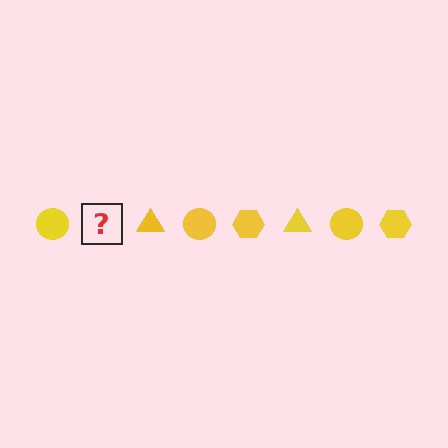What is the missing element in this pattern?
The missing element is a yellow hexagon.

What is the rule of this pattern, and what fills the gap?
The rule is that the pattern cycles through circle, hexagon, triangle shapes in yellow. The gap should be filled with a yellow hexagon.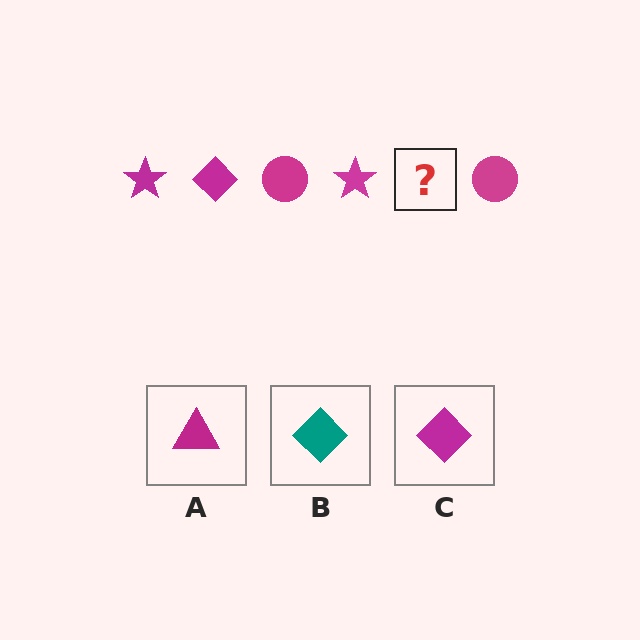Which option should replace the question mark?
Option C.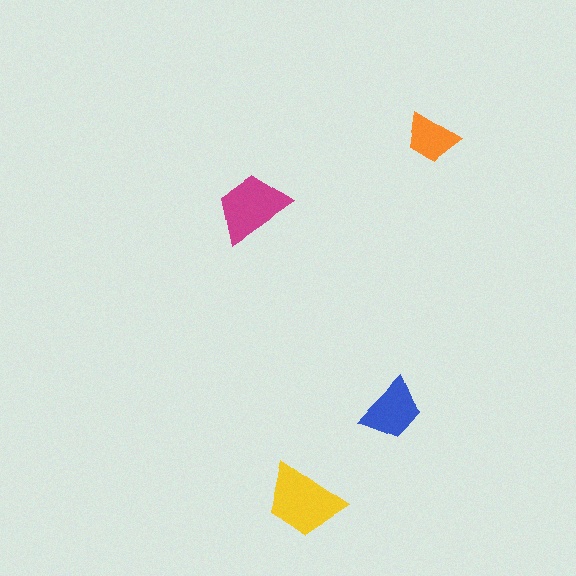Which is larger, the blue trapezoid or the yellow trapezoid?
The yellow one.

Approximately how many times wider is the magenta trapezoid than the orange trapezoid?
About 1.5 times wider.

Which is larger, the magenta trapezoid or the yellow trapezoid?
The yellow one.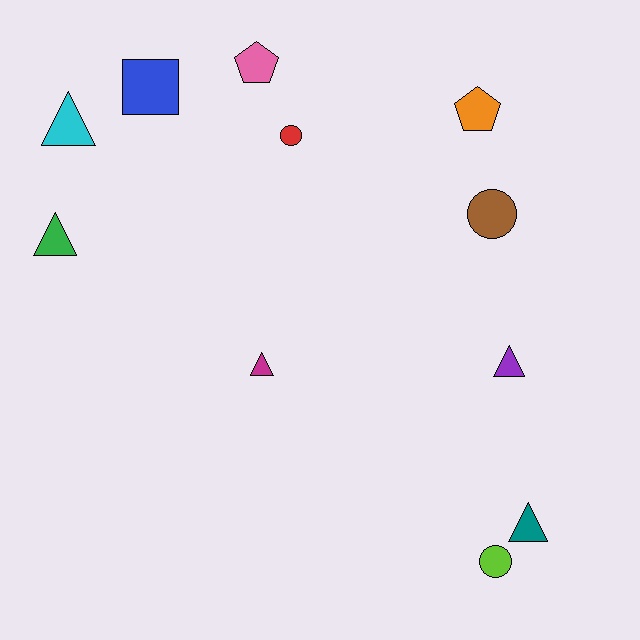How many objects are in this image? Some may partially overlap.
There are 11 objects.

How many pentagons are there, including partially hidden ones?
There are 2 pentagons.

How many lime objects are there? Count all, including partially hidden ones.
There is 1 lime object.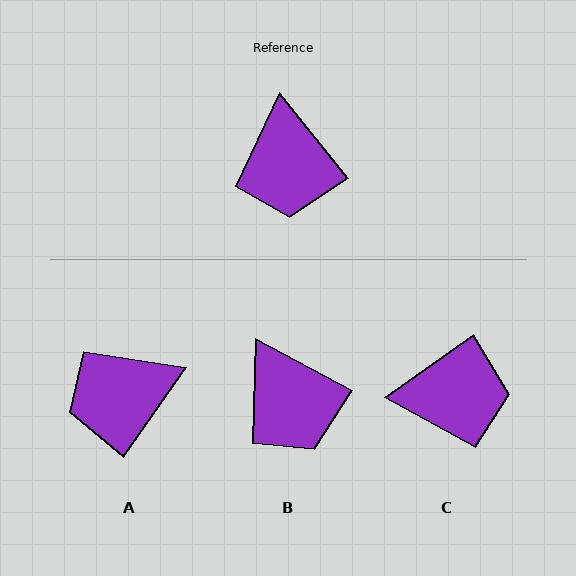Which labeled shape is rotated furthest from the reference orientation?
C, about 87 degrees away.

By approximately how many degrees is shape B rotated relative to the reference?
Approximately 23 degrees counter-clockwise.